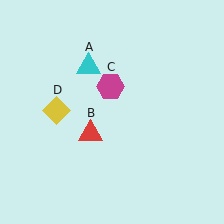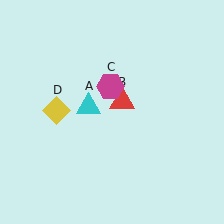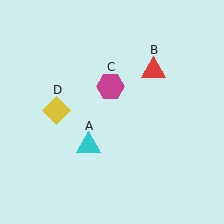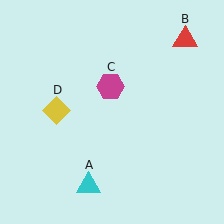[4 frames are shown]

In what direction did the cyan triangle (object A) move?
The cyan triangle (object A) moved down.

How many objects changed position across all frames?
2 objects changed position: cyan triangle (object A), red triangle (object B).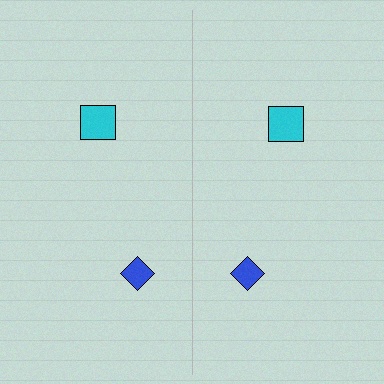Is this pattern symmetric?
Yes, this pattern has bilateral (reflection) symmetry.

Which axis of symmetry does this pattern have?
The pattern has a vertical axis of symmetry running through the center of the image.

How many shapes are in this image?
There are 4 shapes in this image.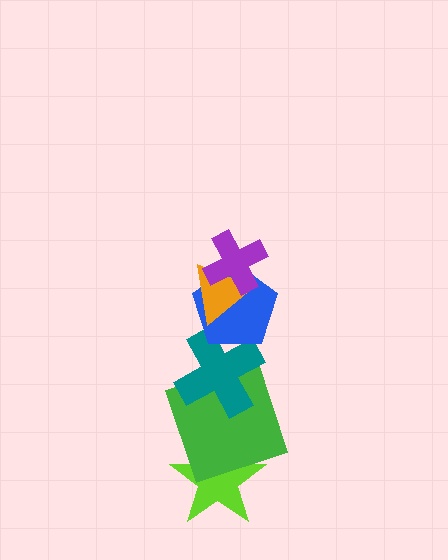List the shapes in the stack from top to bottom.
From top to bottom: the purple cross, the orange triangle, the blue pentagon, the teal cross, the green square, the lime star.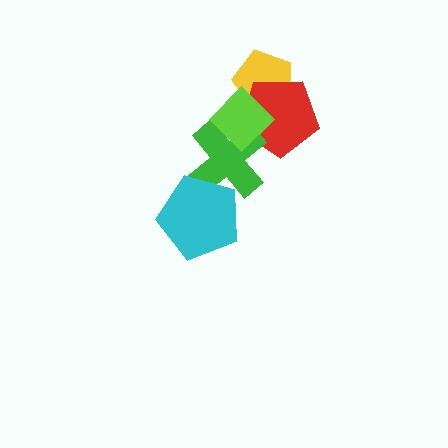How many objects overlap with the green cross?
3 objects overlap with the green cross.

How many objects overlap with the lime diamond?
3 objects overlap with the lime diamond.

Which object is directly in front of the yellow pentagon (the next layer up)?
The red pentagon is directly in front of the yellow pentagon.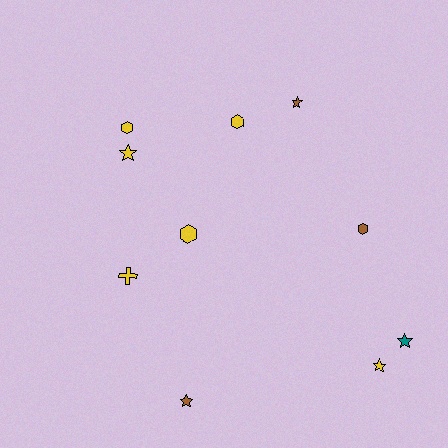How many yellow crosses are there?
There is 1 yellow cross.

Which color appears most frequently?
Yellow, with 6 objects.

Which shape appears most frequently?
Star, with 5 objects.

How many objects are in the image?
There are 10 objects.